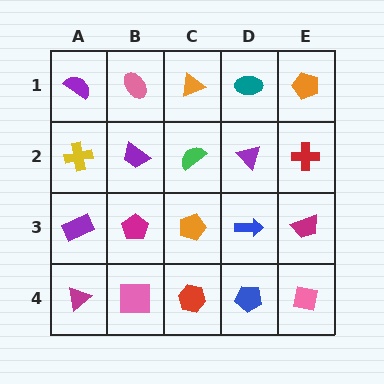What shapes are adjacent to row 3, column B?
A purple trapezoid (row 2, column B), a pink square (row 4, column B), a purple rectangle (row 3, column A), an orange pentagon (row 3, column C).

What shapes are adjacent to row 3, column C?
A green semicircle (row 2, column C), a red hexagon (row 4, column C), a magenta pentagon (row 3, column B), a blue arrow (row 3, column D).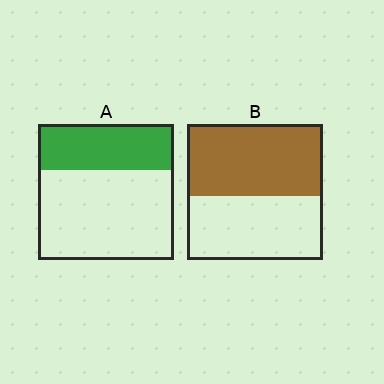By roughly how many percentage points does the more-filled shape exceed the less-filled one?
By roughly 20 percentage points (B over A).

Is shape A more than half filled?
No.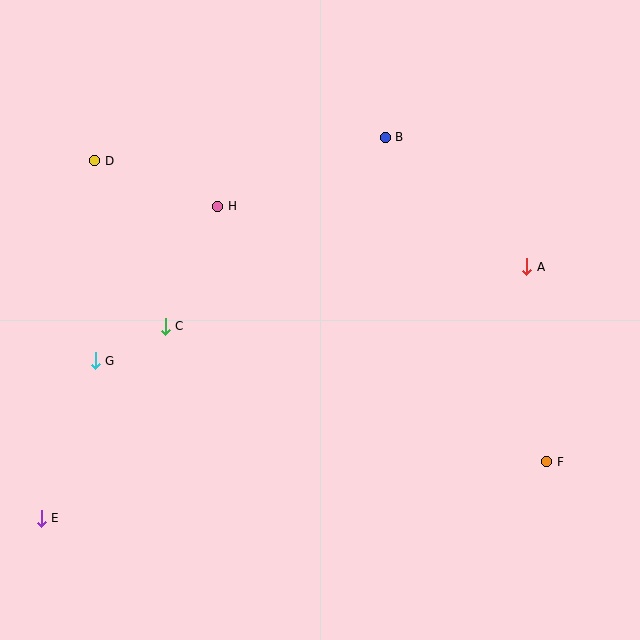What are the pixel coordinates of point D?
Point D is at (95, 161).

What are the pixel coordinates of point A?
Point A is at (527, 267).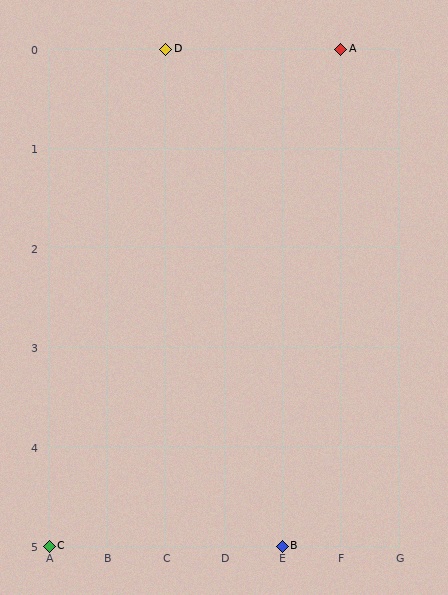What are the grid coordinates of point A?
Point A is at grid coordinates (F, 0).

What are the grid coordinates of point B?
Point B is at grid coordinates (E, 5).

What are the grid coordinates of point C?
Point C is at grid coordinates (A, 5).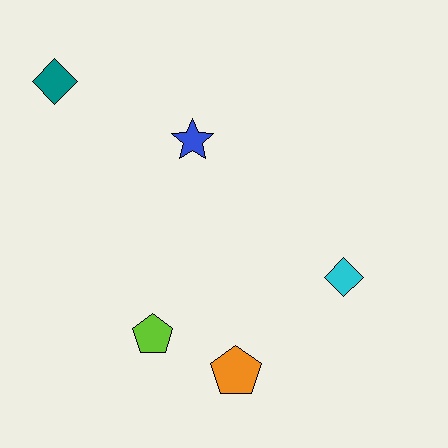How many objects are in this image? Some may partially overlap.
There are 5 objects.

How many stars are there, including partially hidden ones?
There is 1 star.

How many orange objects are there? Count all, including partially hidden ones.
There is 1 orange object.